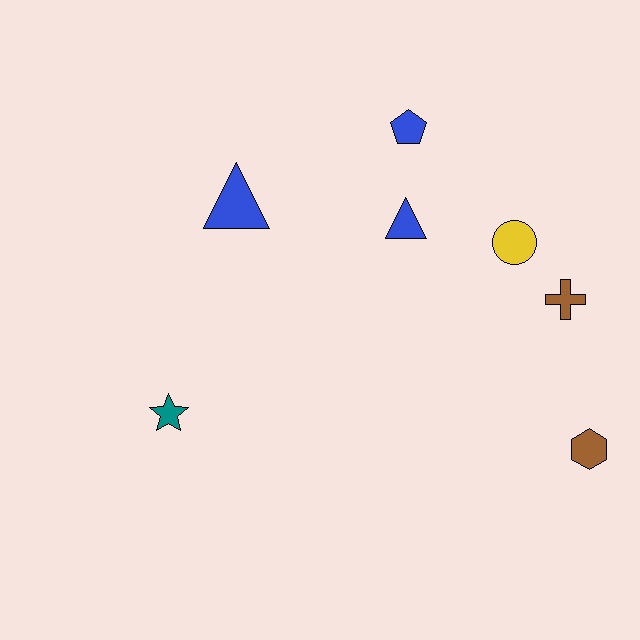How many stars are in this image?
There is 1 star.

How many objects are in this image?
There are 7 objects.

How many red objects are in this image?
There are no red objects.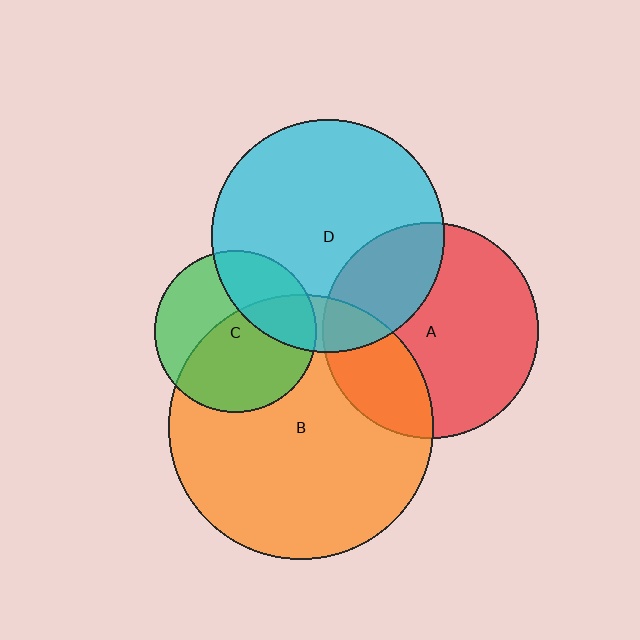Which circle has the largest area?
Circle B (orange).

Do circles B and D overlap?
Yes.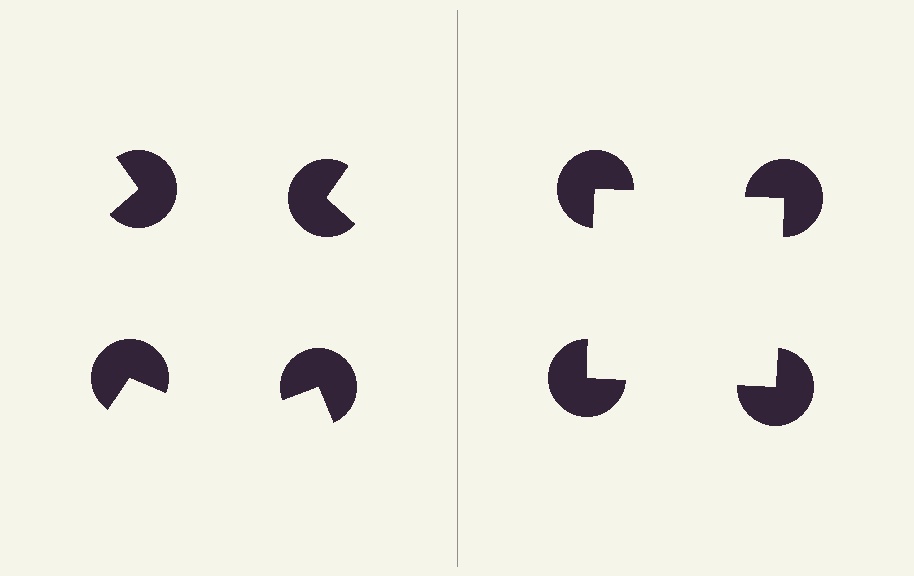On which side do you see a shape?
An illusory square appears on the right side. On the left side the wedge cuts are rotated, so no coherent shape forms.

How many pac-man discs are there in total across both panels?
8 — 4 on each side.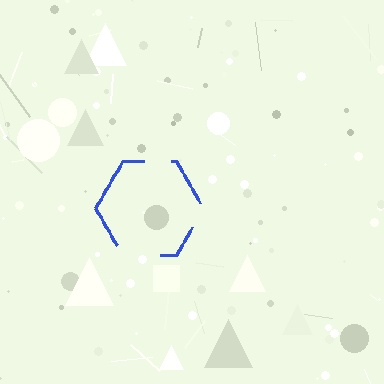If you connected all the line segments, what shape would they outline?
They would outline a hexagon.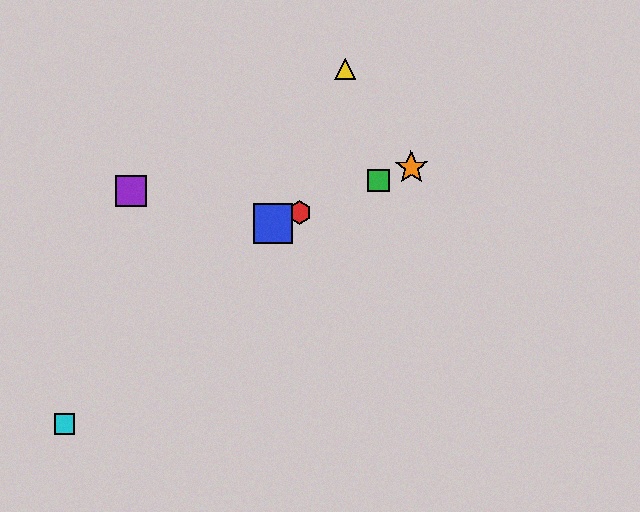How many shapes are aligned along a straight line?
4 shapes (the red hexagon, the blue square, the green square, the orange star) are aligned along a straight line.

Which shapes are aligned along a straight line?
The red hexagon, the blue square, the green square, the orange star are aligned along a straight line.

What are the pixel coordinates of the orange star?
The orange star is at (411, 167).